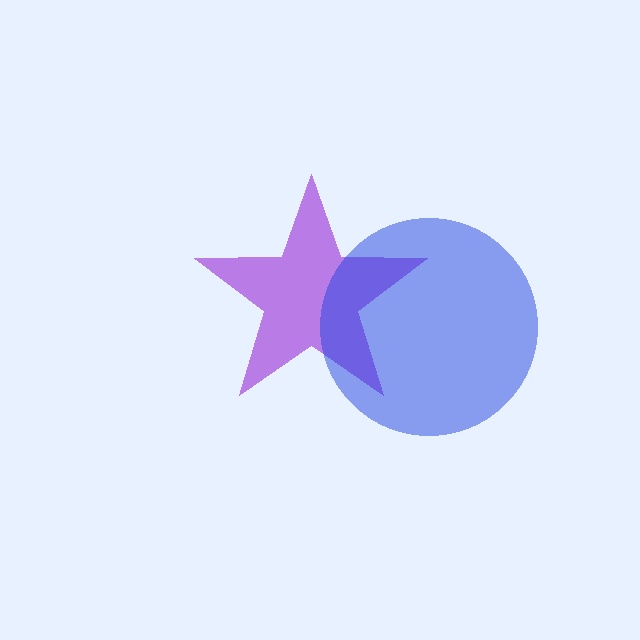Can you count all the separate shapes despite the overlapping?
Yes, there are 2 separate shapes.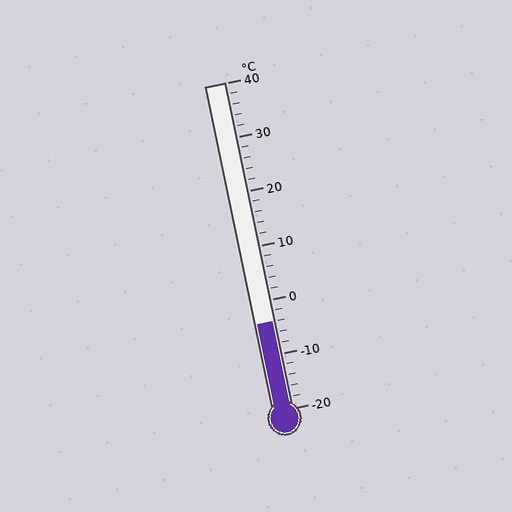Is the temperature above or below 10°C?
The temperature is below 10°C.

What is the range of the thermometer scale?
The thermometer scale ranges from -20°C to 40°C.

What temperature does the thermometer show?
The thermometer shows approximately -4°C.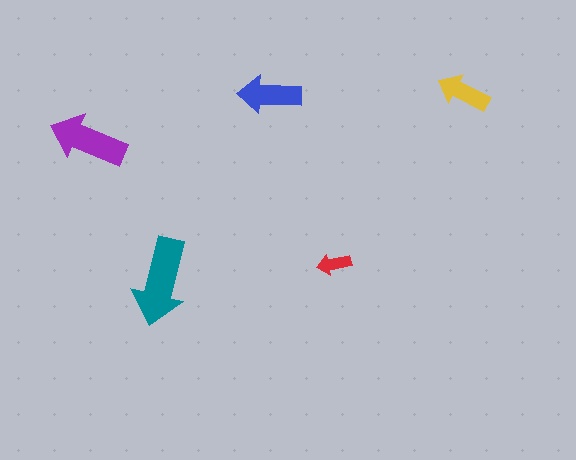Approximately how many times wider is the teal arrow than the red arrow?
About 2.5 times wider.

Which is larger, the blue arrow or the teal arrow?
The teal one.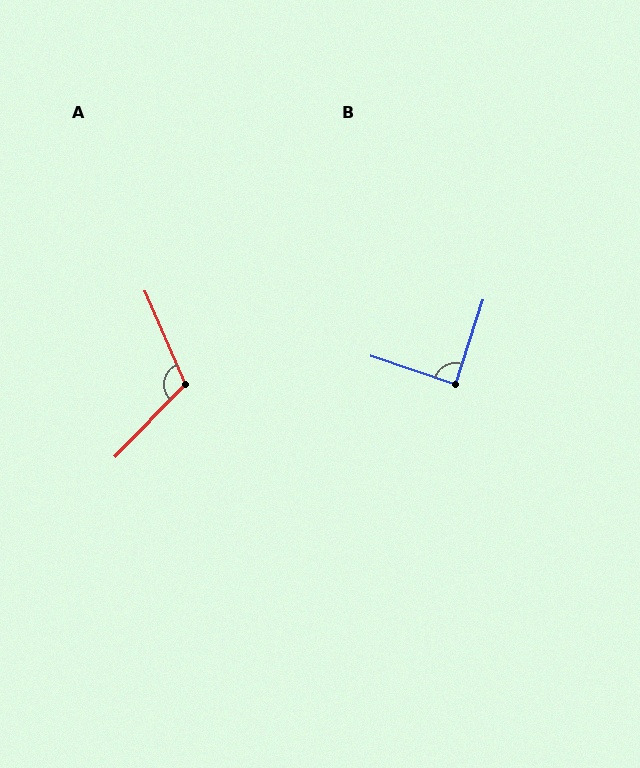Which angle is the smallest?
B, at approximately 89 degrees.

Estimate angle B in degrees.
Approximately 89 degrees.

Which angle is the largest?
A, at approximately 113 degrees.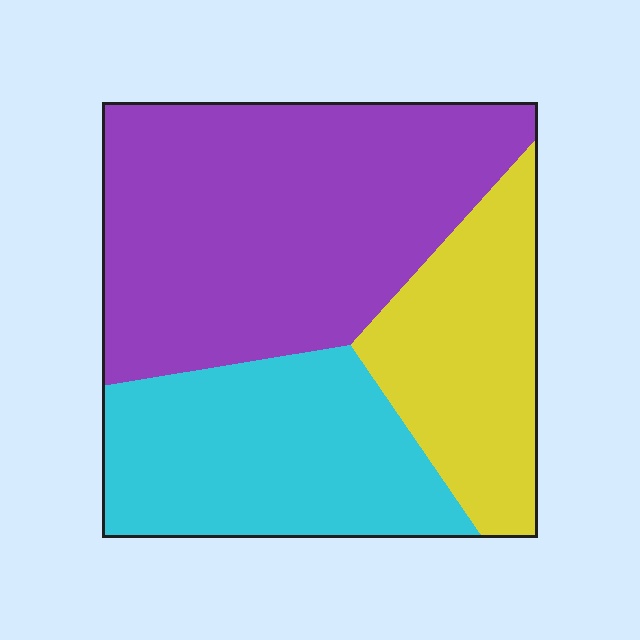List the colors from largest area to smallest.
From largest to smallest: purple, cyan, yellow.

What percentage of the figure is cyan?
Cyan covers around 30% of the figure.